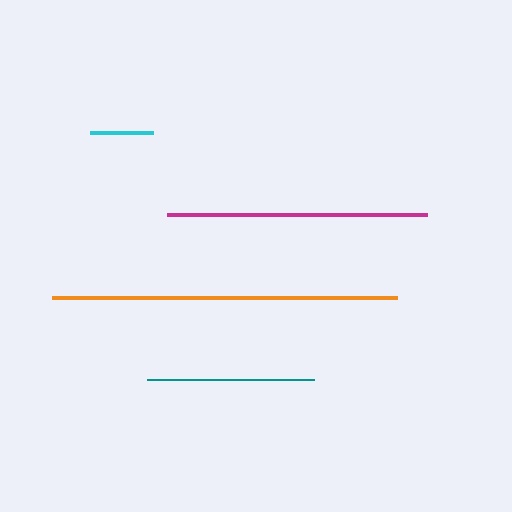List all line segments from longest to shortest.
From longest to shortest: orange, magenta, teal, cyan.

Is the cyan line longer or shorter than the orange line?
The orange line is longer than the cyan line.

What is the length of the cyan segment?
The cyan segment is approximately 63 pixels long.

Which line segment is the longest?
The orange line is the longest at approximately 345 pixels.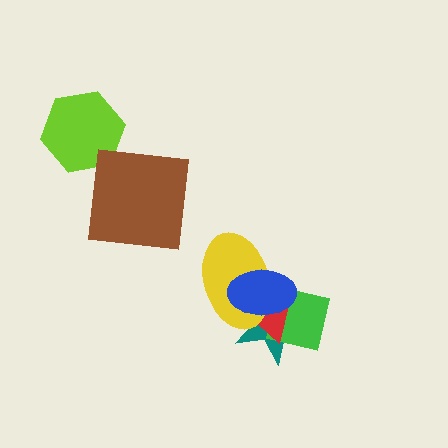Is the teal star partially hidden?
Yes, it is partially covered by another shape.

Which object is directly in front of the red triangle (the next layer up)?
The yellow ellipse is directly in front of the red triangle.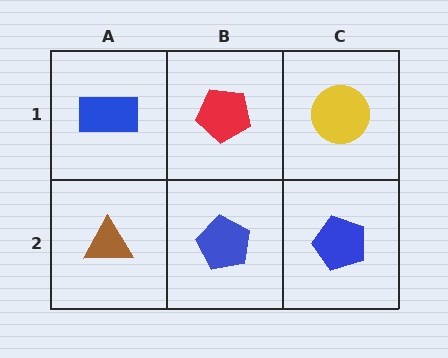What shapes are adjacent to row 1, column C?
A blue pentagon (row 2, column C), a red pentagon (row 1, column B).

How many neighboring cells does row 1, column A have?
2.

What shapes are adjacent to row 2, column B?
A red pentagon (row 1, column B), a brown triangle (row 2, column A), a blue pentagon (row 2, column C).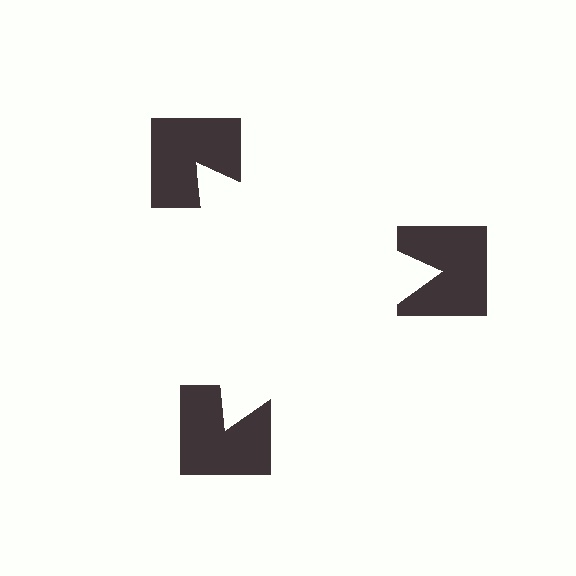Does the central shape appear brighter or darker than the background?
It typically appears slightly brighter than the background, even though no actual brightness change is drawn.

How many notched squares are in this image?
There are 3 — one at each vertex of the illusory triangle.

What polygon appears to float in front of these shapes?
An illusory triangle — its edges are inferred from the aligned wedge cuts in the notched squares, not physically drawn.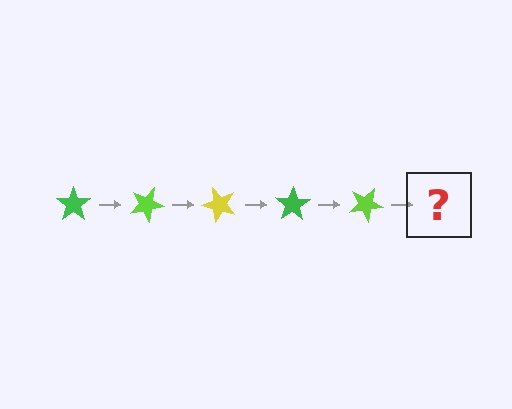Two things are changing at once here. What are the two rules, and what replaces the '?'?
The two rules are that it rotates 25 degrees each step and the color cycles through green, lime, and yellow. The '?' should be a yellow star, rotated 125 degrees from the start.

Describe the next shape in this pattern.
It should be a yellow star, rotated 125 degrees from the start.